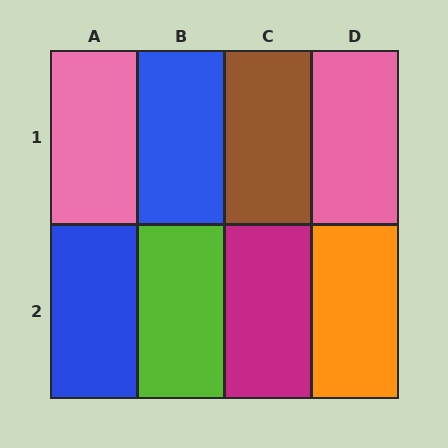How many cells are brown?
1 cell is brown.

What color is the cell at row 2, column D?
Orange.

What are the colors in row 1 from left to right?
Pink, blue, brown, pink.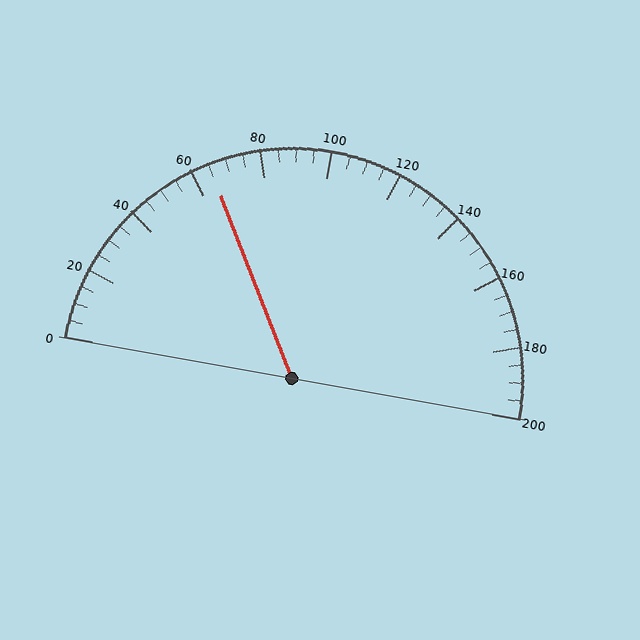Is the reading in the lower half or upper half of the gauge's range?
The reading is in the lower half of the range (0 to 200).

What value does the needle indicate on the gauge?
The needle indicates approximately 65.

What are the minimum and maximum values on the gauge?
The gauge ranges from 0 to 200.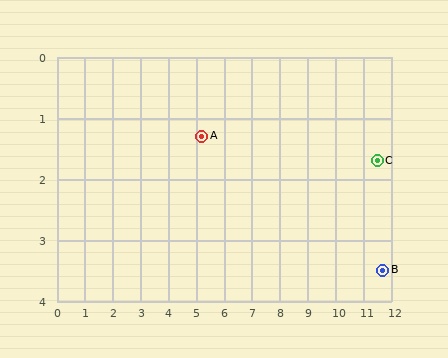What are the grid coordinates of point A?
Point A is at approximately (5.2, 1.3).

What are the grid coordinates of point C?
Point C is at approximately (11.5, 1.7).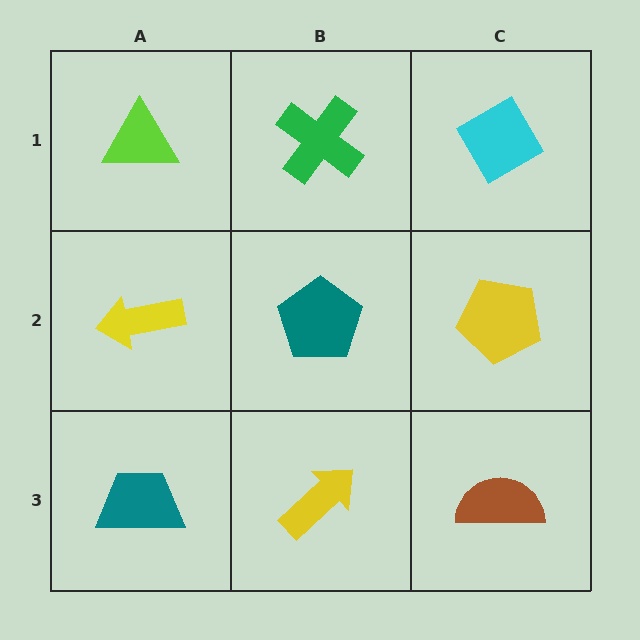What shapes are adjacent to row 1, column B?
A teal pentagon (row 2, column B), a lime triangle (row 1, column A), a cyan diamond (row 1, column C).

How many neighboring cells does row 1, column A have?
2.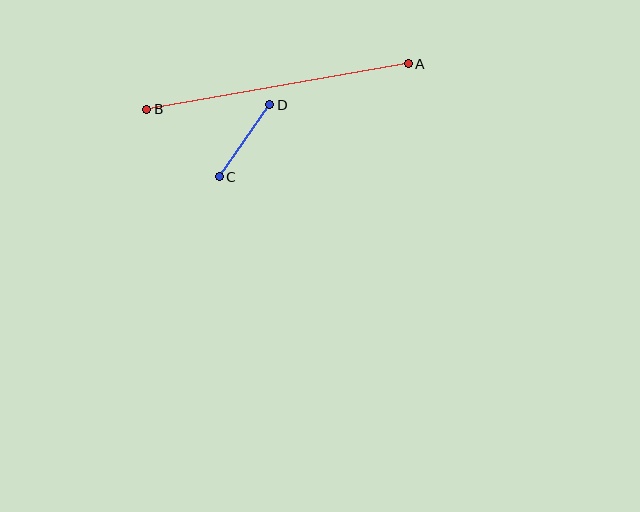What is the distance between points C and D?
The distance is approximately 88 pixels.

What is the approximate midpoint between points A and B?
The midpoint is at approximately (277, 86) pixels.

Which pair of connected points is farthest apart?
Points A and B are farthest apart.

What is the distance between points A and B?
The distance is approximately 265 pixels.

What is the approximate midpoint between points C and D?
The midpoint is at approximately (244, 141) pixels.